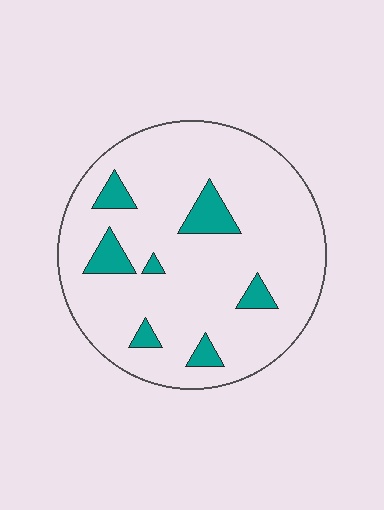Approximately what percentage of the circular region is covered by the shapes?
Approximately 10%.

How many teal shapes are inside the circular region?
7.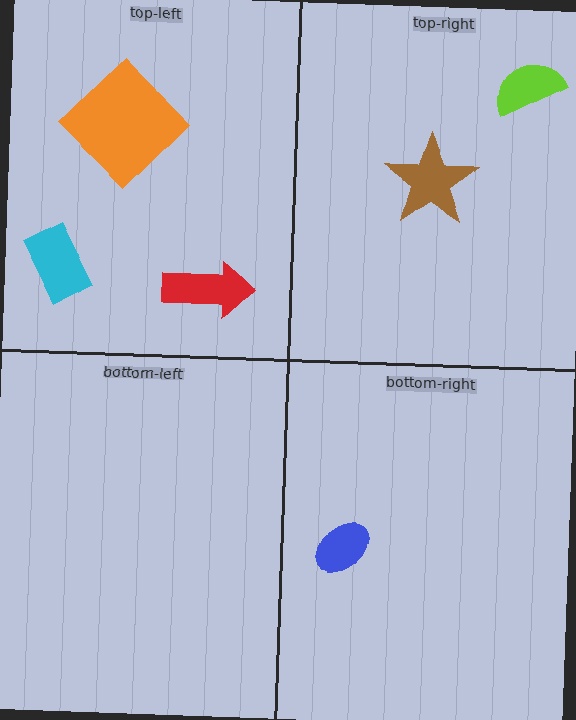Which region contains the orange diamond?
The top-left region.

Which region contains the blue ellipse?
The bottom-right region.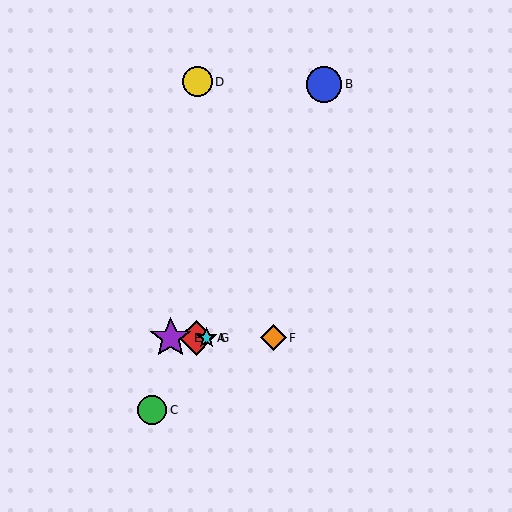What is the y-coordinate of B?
Object B is at y≈84.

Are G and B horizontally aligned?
No, G is at y≈338 and B is at y≈84.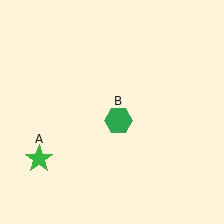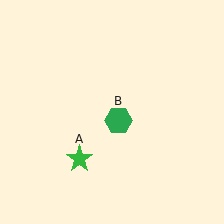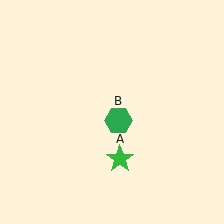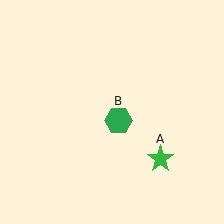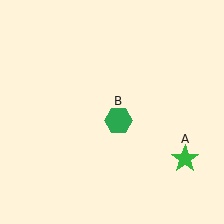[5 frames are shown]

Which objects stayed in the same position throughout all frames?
Green hexagon (object B) remained stationary.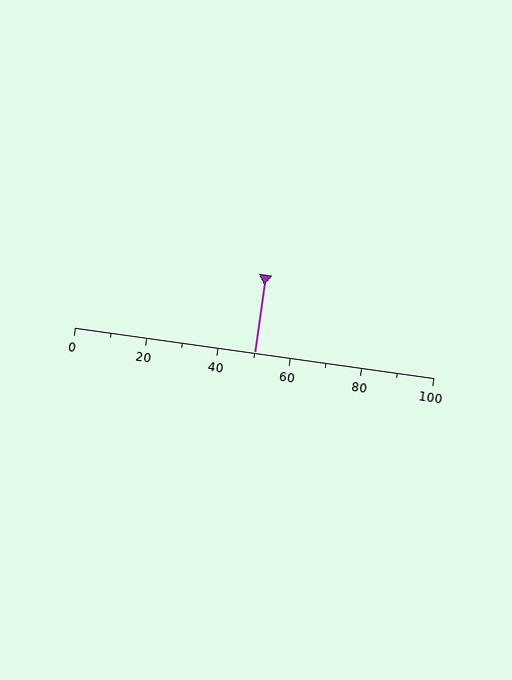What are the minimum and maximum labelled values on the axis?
The axis runs from 0 to 100.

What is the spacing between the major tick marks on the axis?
The major ticks are spaced 20 apart.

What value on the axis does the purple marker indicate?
The marker indicates approximately 50.